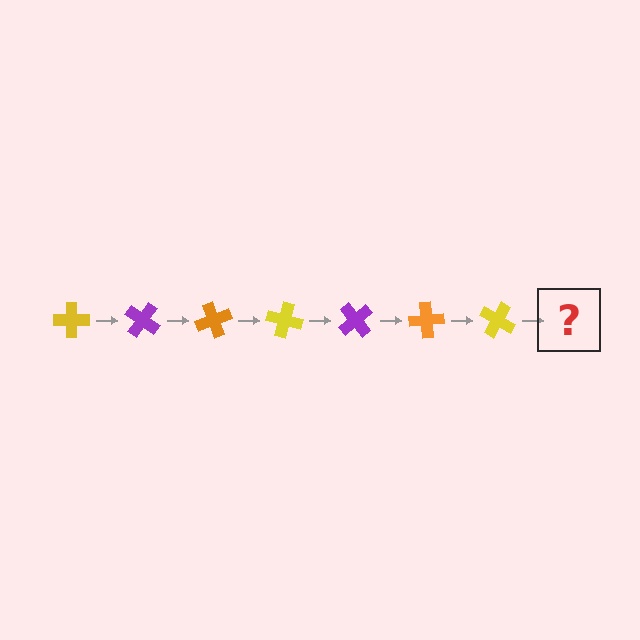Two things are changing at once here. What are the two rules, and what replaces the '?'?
The two rules are that it rotates 35 degrees each step and the color cycles through yellow, purple, and orange. The '?' should be a purple cross, rotated 245 degrees from the start.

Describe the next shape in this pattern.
It should be a purple cross, rotated 245 degrees from the start.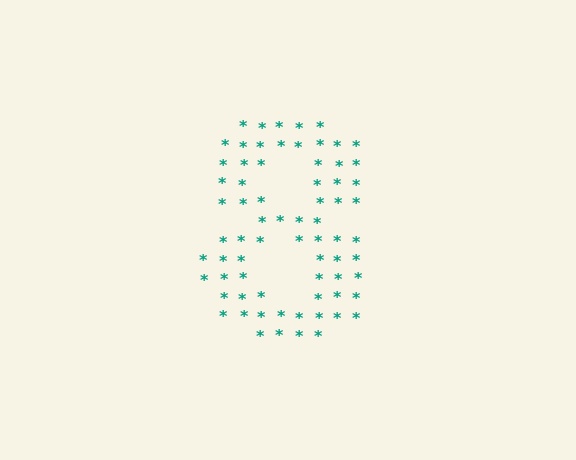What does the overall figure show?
The overall figure shows the digit 8.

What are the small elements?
The small elements are asterisks.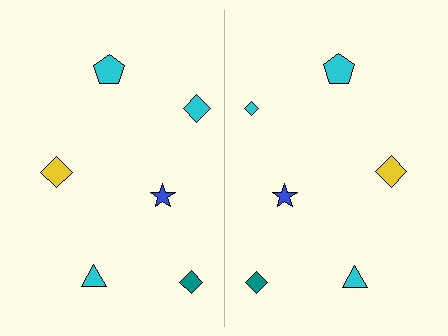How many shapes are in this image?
There are 12 shapes in this image.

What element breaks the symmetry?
The cyan diamond on the right side has a different size than its mirror counterpart.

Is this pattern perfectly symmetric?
No, the pattern is not perfectly symmetric. The cyan diamond on the right side has a different size than its mirror counterpart.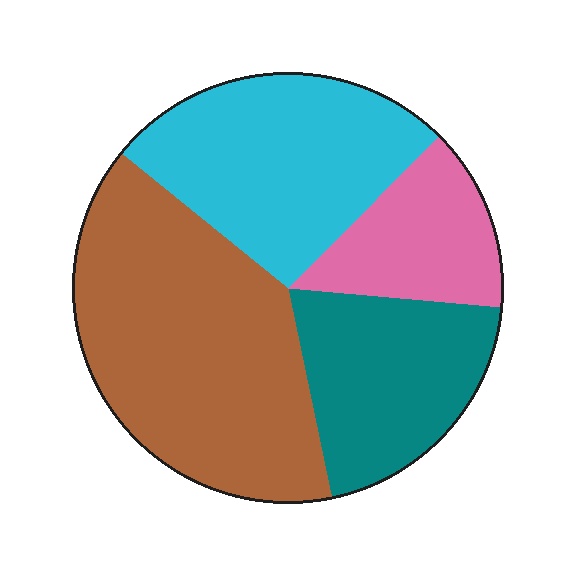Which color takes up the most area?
Brown, at roughly 40%.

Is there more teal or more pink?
Teal.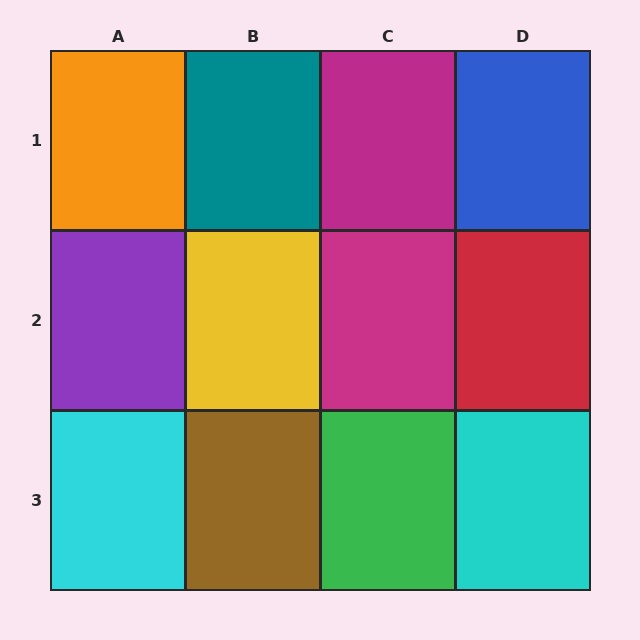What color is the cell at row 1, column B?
Teal.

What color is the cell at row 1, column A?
Orange.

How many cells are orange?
1 cell is orange.